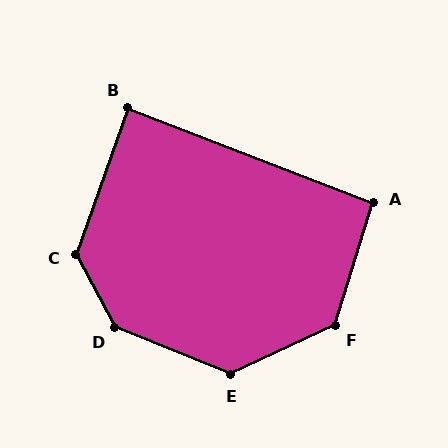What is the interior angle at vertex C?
Approximately 133 degrees (obtuse).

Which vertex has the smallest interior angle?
B, at approximately 88 degrees.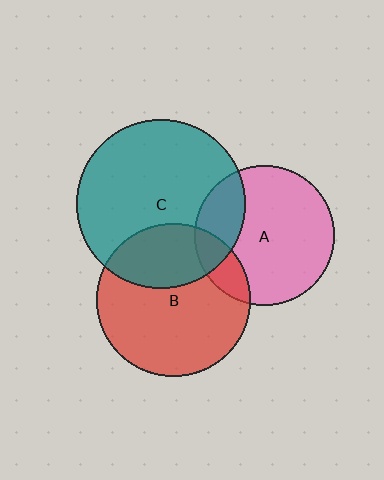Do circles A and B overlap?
Yes.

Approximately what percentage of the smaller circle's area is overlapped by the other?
Approximately 15%.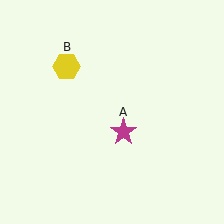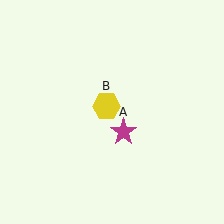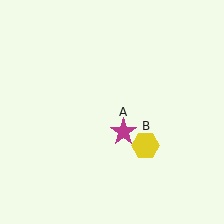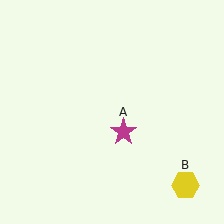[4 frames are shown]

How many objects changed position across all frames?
1 object changed position: yellow hexagon (object B).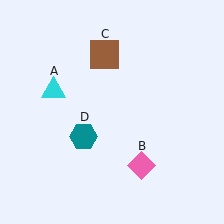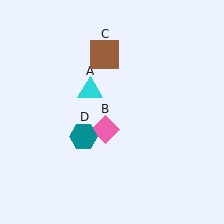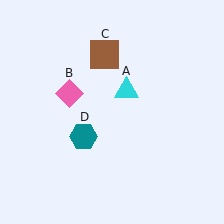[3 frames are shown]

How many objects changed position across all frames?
2 objects changed position: cyan triangle (object A), pink diamond (object B).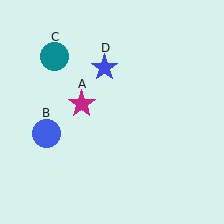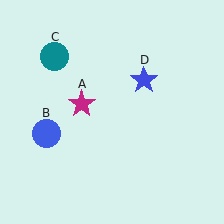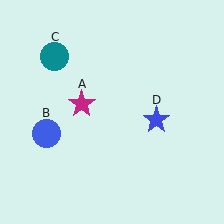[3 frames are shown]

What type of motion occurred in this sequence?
The blue star (object D) rotated clockwise around the center of the scene.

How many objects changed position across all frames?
1 object changed position: blue star (object D).